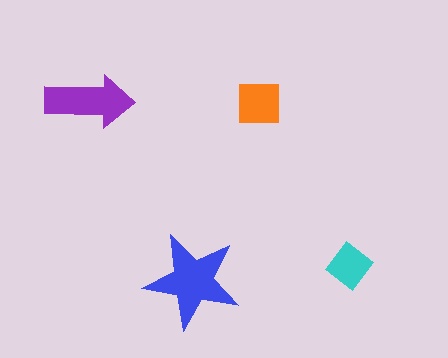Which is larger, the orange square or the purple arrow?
The purple arrow.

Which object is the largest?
The blue star.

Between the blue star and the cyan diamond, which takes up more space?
The blue star.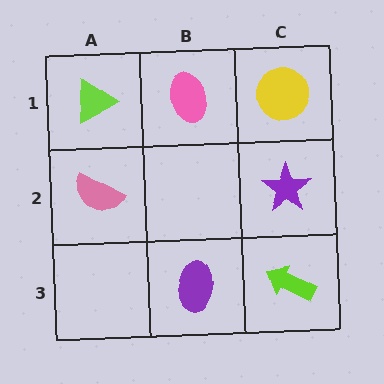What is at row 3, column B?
A purple ellipse.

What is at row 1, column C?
A yellow circle.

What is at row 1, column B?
A pink ellipse.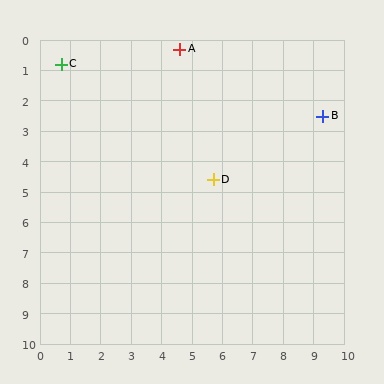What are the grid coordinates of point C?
Point C is at approximately (0.7, 0.8).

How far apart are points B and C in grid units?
Points B and C are about 8.8 grid units apart.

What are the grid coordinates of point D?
Point D is at approximately (5.7, 4.6).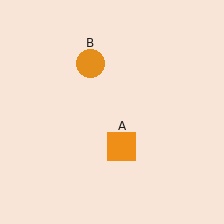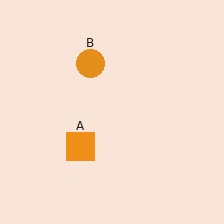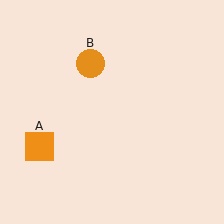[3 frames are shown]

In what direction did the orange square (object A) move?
The orange square (object A) moved left.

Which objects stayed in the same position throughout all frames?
Orange circle (object B) remained stationary.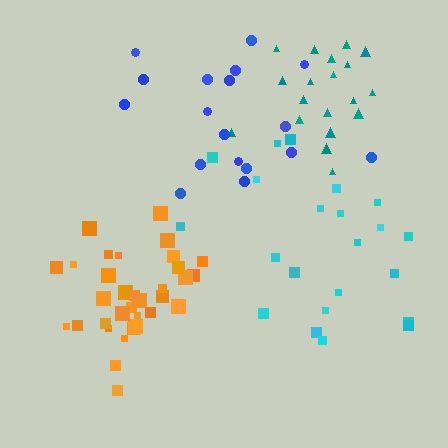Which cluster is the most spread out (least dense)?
Cyan.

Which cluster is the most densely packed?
Teal.